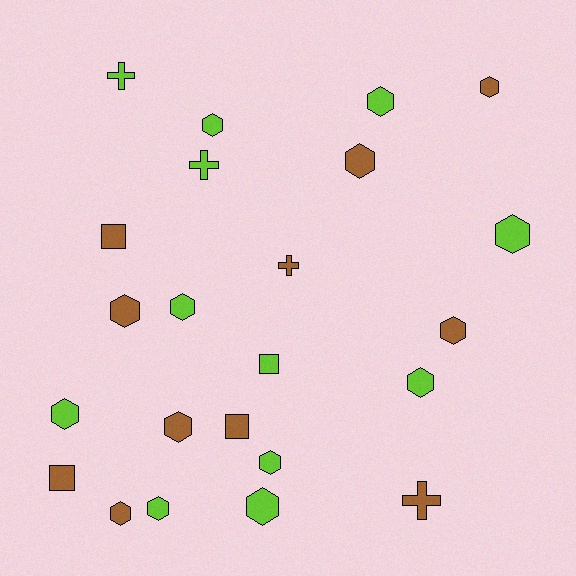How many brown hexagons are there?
There are 6 brown hexagons.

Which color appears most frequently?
Lime, with 12 objects.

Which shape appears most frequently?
Hexagon, with 15 objects.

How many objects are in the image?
There are 23 objects.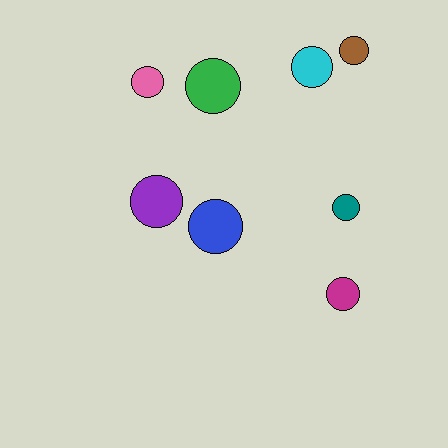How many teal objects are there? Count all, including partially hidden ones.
There is 1 teal object.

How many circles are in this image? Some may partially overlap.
There are 8 circles.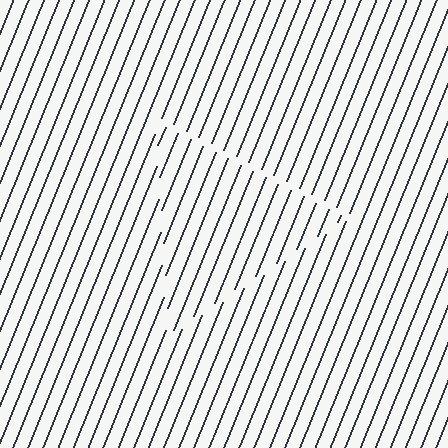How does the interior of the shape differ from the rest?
The interior of the shape contains the same grating, shifted by half a period — the contour is defined by the phase discontinuity where line-ends from the inner and outer gratings abut.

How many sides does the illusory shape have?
3 sides — the line-ends trace a triangle.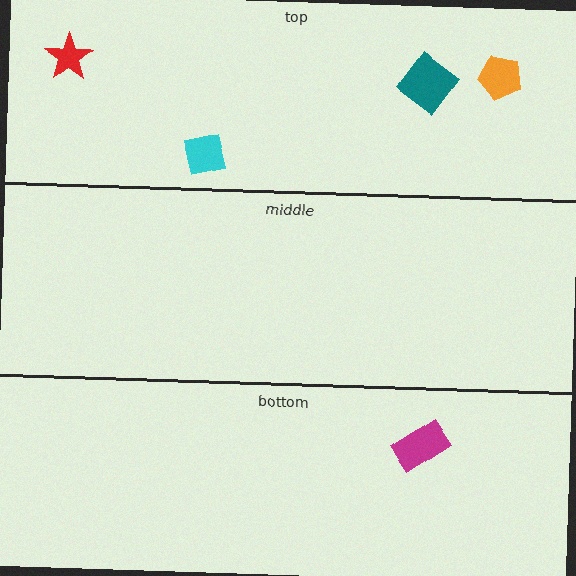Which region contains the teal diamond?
The top region.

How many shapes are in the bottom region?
1.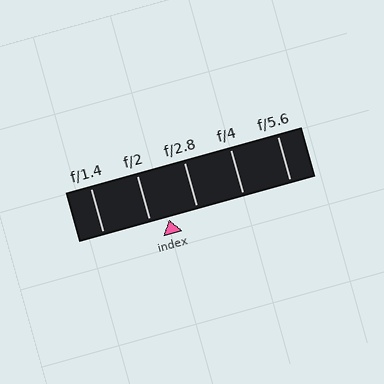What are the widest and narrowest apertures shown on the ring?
The widest aperture shown is f/1.4 and the narrowest is f/5.6.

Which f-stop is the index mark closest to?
The index mark is closest to f/2.